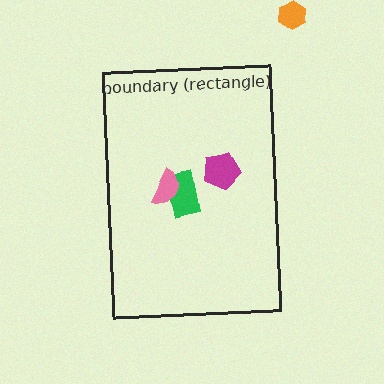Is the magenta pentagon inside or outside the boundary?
Inside.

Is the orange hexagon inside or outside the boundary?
Outside.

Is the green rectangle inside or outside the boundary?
Inside.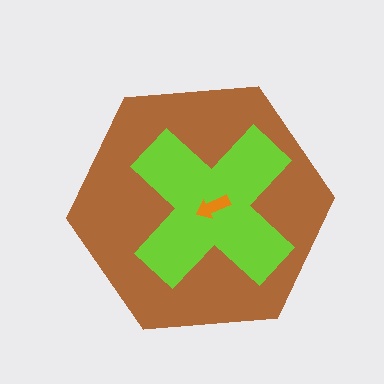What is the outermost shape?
The brown hexagon.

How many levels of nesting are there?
3.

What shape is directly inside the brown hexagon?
The lime cross.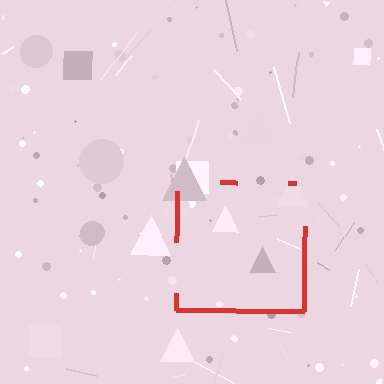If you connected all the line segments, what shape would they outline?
They would outline a square.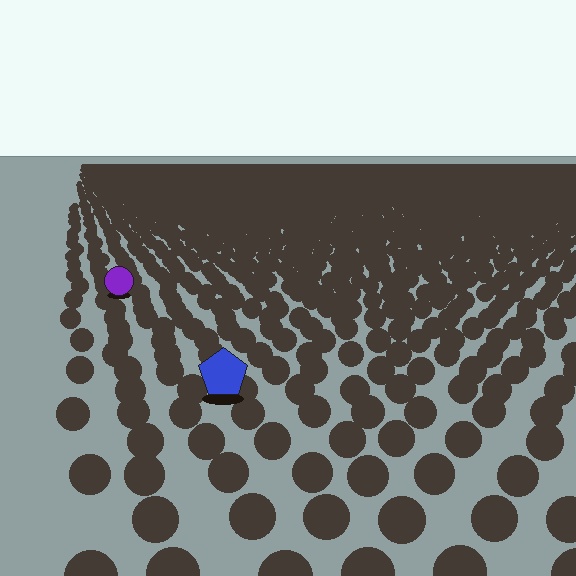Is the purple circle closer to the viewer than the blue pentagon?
No. The blue pentagon is closer — you can tell from the texture gradient: the ground texture is coarser near it.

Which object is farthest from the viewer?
The purple circle is farthest from the viewer. It appears smaller and the ground texture around it is denser.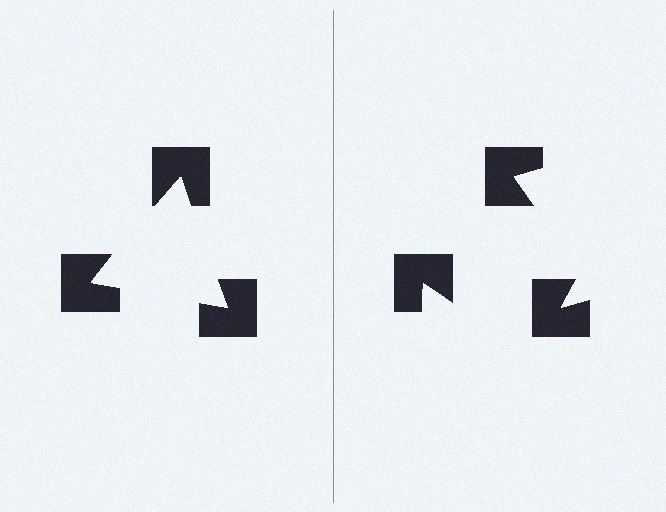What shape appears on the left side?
An illusory triangle.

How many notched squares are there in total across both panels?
6 — 3 on each side.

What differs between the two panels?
The notched squares are positioned identically on both sides; only the wedge orientations differ. On the left they align to a triangle; on the right they are misaligned.